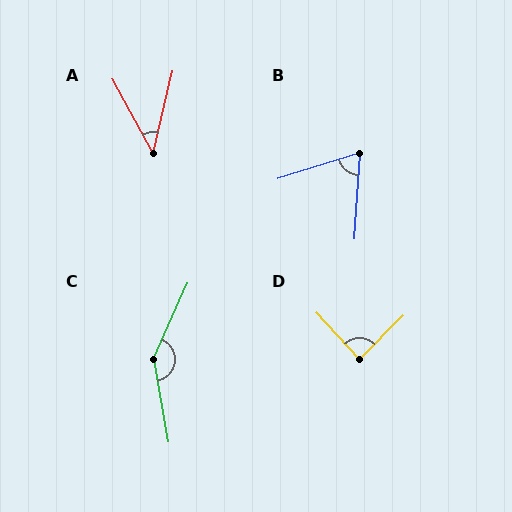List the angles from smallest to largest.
A (42°), B (69°), D (88°), C (146°).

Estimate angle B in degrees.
Approximately 69 degrees.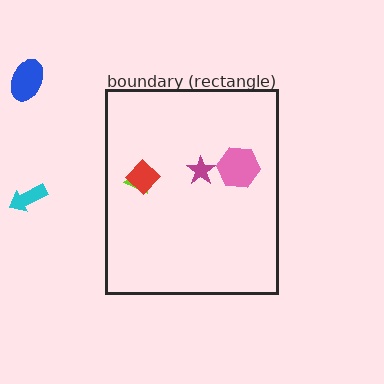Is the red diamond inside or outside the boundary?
Inside.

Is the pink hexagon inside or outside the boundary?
Inside.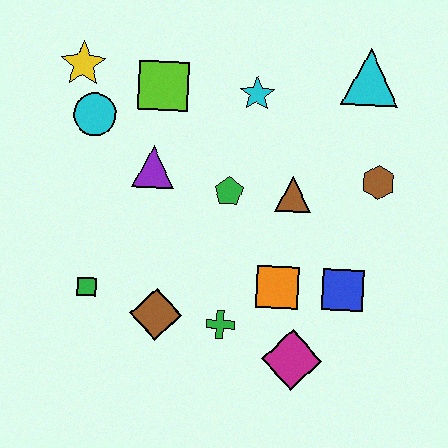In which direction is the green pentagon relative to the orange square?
The green pentagon is above the orange square.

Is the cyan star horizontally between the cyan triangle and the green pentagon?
Yes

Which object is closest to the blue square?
The orange square is closest to the blue square.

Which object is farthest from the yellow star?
The magenta diamond is farthest from the yellow star.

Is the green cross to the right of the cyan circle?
Yes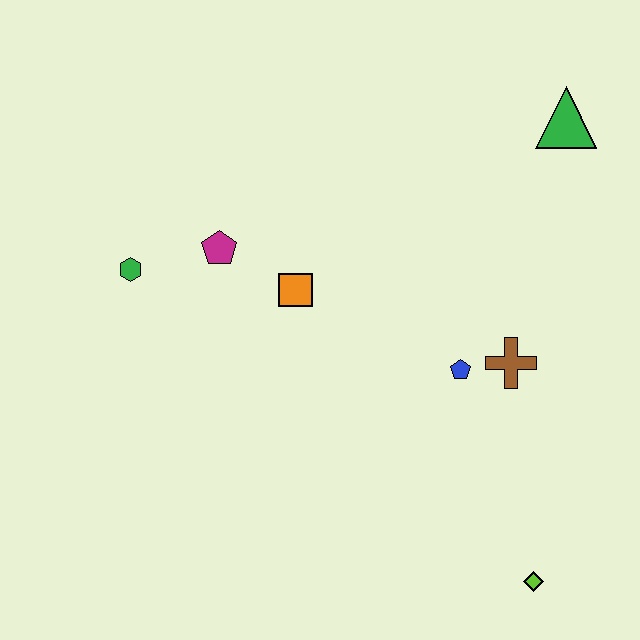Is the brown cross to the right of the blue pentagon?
Yes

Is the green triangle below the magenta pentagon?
No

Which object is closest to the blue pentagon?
The brown cross is closest to the blue pentagon.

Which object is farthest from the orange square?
The lime diamond is farthest from the orange square.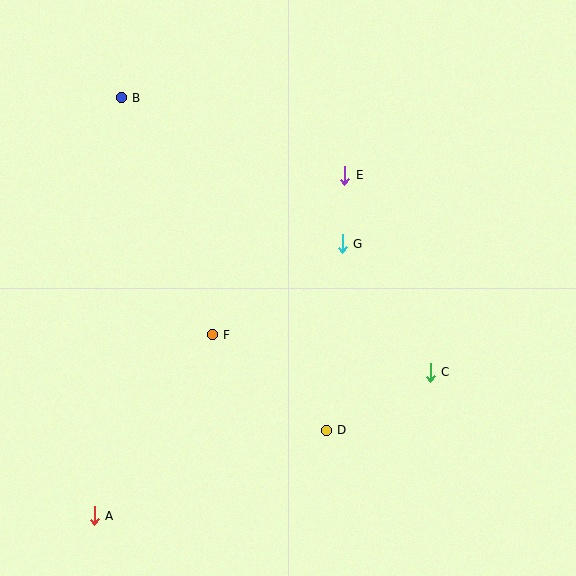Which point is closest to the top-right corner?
Point E is closest to the top-right corner.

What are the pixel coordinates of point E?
Point E is at (344, 175).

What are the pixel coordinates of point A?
Point A is at (94, 516).